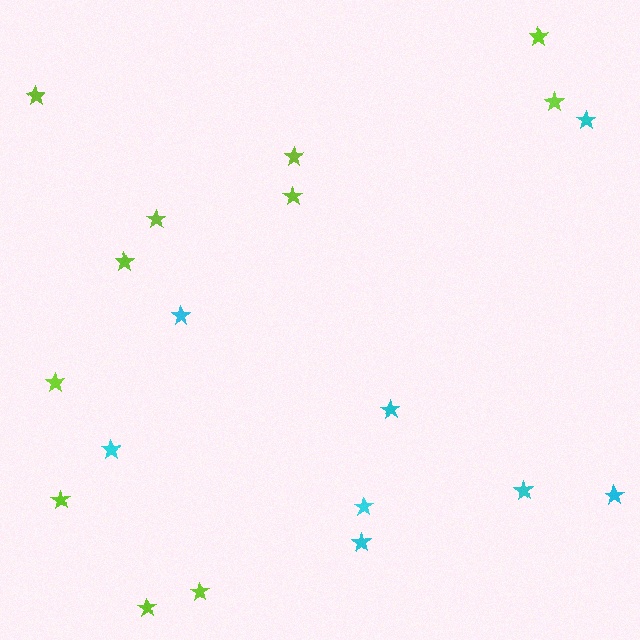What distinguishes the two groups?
There are 2 groups: one group of cyan stars (8) and one group of lime stars (11).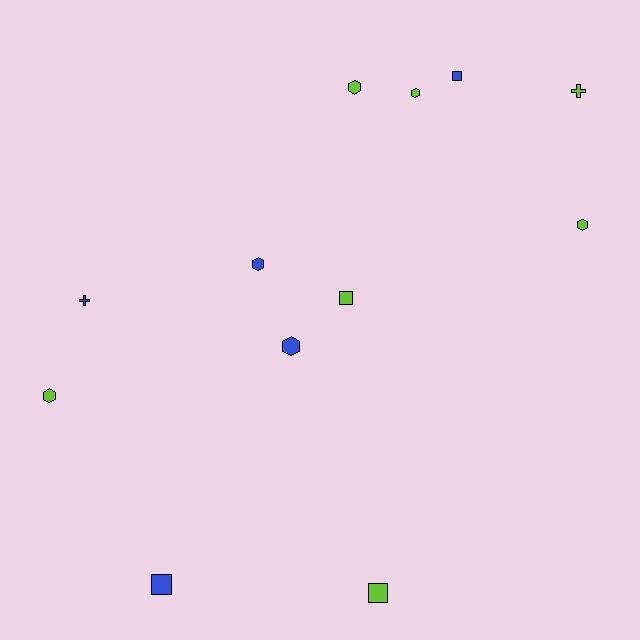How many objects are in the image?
There are 12 objects.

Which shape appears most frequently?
Hexagon, with 6 objects.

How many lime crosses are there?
There is 1 lime cross.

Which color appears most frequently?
Lime, with 7 objects.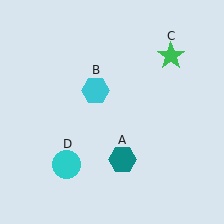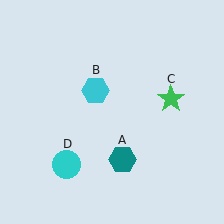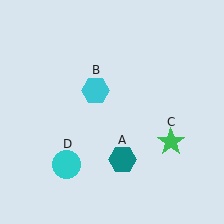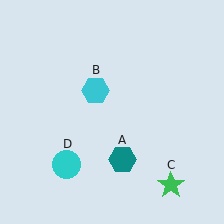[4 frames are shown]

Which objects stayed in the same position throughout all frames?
Teal hexagon (object A) and cyan hexagon (object B) and cyan circle (object D) remained stationary.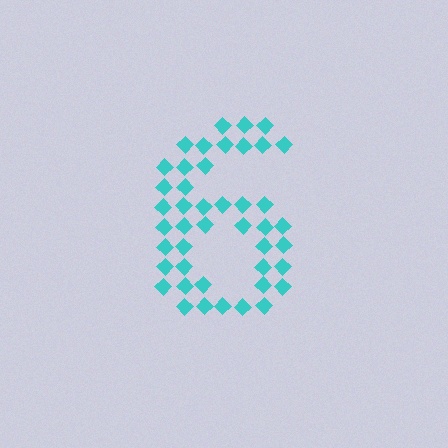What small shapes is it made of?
It is made of small diamonds.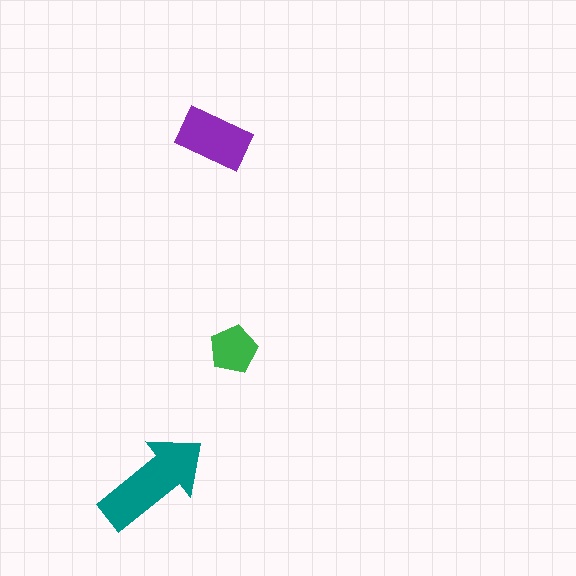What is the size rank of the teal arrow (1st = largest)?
1st.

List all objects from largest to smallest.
The teal arrow, the purple rectangle, the green pentagon.